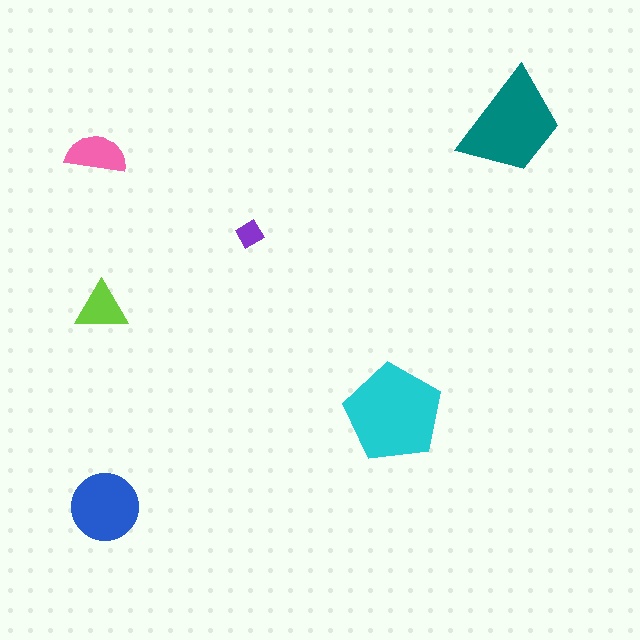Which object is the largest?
The cyan pentagon.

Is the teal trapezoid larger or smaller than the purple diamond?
Larger.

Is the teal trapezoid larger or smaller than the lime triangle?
Larger.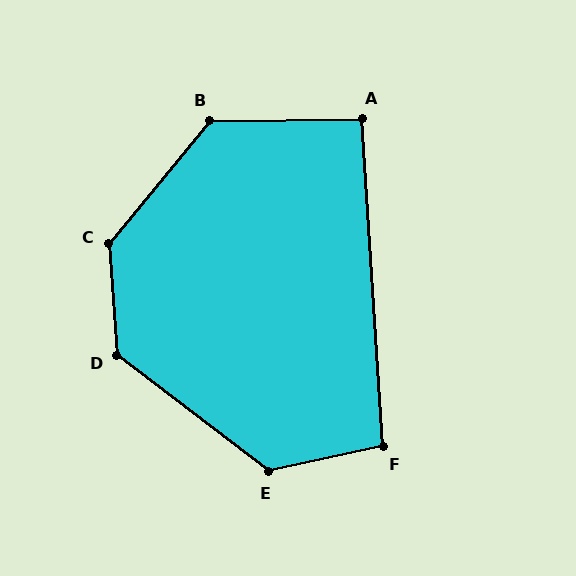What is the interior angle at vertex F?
Approximately 99 degrees (obtuse).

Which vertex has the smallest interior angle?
A, at approximately 93 degrees.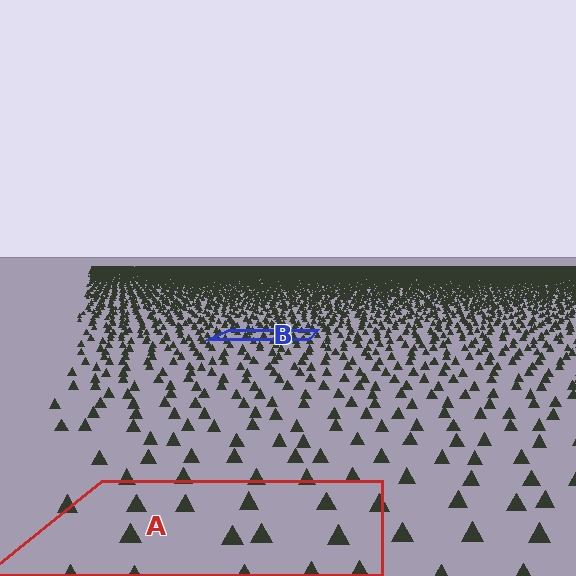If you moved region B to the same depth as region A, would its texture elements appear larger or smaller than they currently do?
They would appear larger. At a closer depth, the same texture elements are projected at a bigger on-screen size.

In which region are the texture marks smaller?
The texture marks are smaller in region B, because it is farther away.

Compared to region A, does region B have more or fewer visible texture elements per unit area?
Region B has more texture elements per unit area — they are packed more densely because it is farther away.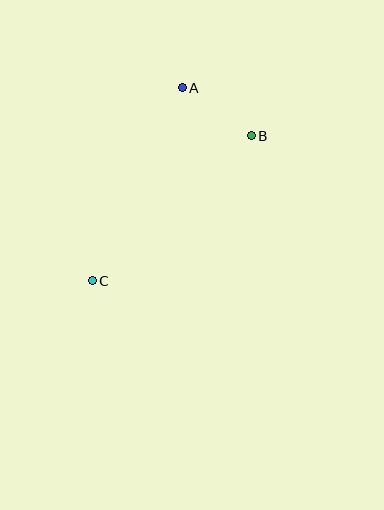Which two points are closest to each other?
Points A and B are closest to each other.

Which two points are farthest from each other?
Points B and C are farthest from each other.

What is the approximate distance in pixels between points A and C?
The distance between A and C is approximately 213 pixels.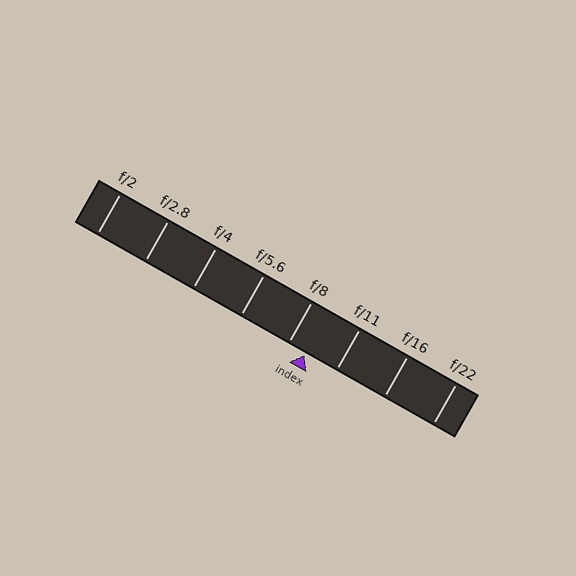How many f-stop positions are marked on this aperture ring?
There are 8 f-stop positions marked.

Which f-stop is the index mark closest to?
The index mark is closest to f/8.